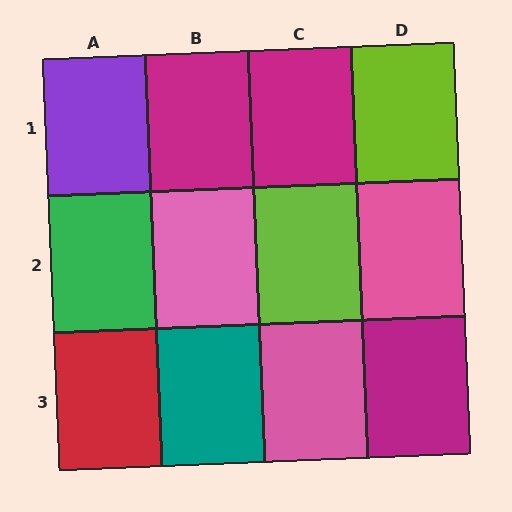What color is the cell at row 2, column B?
Pink.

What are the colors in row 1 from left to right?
Purple, magenta, magenta, lime.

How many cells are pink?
3 cells are pink.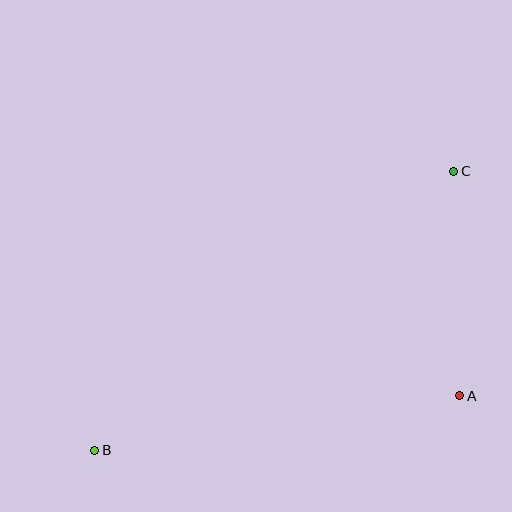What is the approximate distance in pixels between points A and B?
The distance between A and B is approximately 369 pixels.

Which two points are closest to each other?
Points A and C are closest to each other.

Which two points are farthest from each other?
Points B and C are farthest from each other.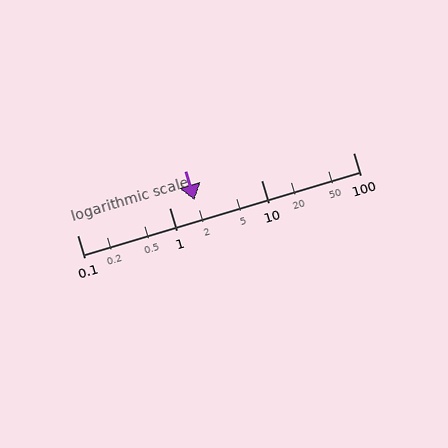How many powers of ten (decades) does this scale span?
The scale spans 3 decades, from 0.1 to 100.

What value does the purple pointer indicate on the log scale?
The pointer indicates approximately 1.9.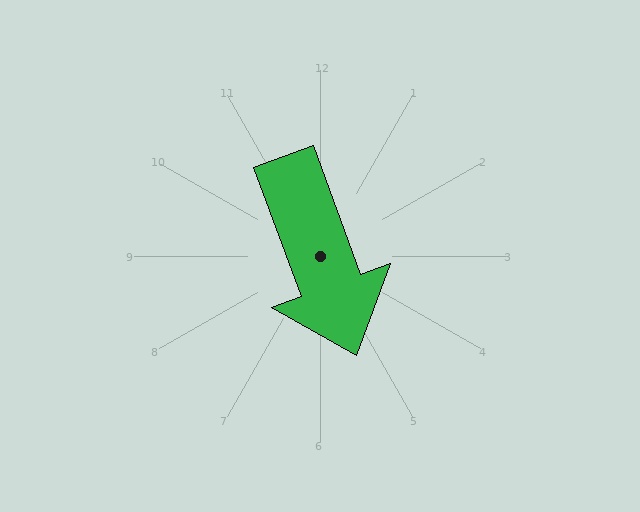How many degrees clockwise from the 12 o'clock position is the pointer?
Approximately 160 degrees.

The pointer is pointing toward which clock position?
Roughly 5 o'clock.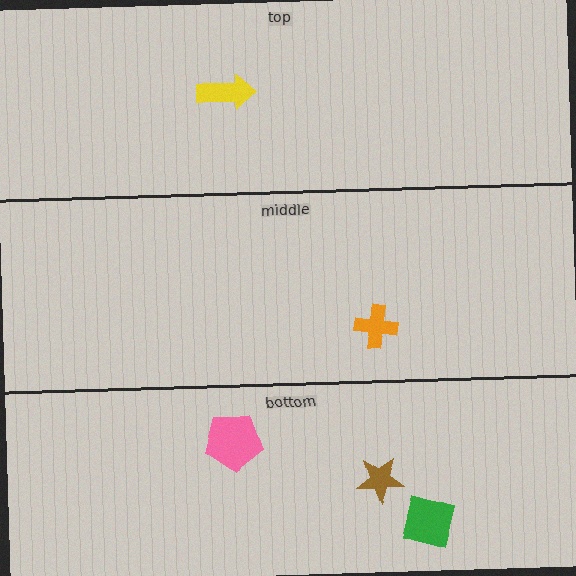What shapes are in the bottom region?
The brown star, the green square, the pink pentagon.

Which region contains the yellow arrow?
The top region.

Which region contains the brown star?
The bottom region.